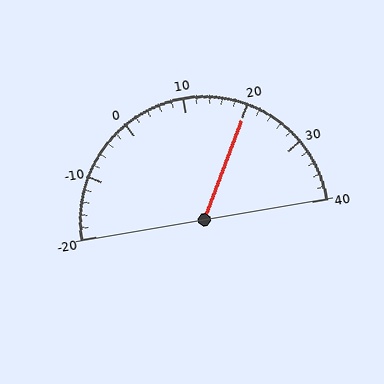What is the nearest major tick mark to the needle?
The nearest major tick mark is 20.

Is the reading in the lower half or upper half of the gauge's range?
The reading is in the upper half of the range (-20 to 40).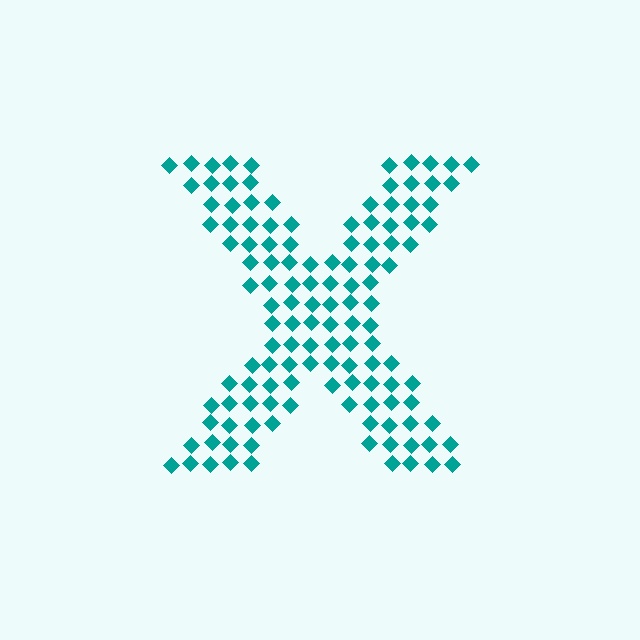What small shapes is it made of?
It is made of small diamonds.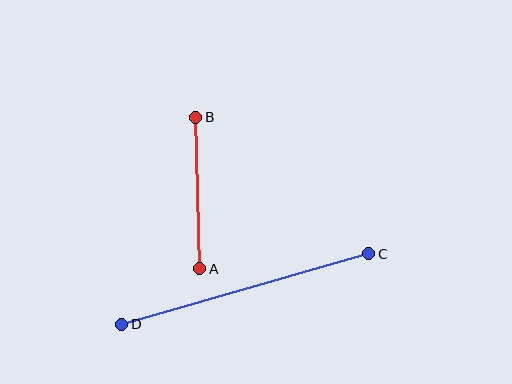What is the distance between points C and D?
The distance is approximately 257 pixels.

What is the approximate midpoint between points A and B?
The midpoint is at approximately (198, 193) pixels.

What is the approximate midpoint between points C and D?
The midpoint is at approximately (245, 289) pixels.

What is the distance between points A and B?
The distance is approximately 152 pixels.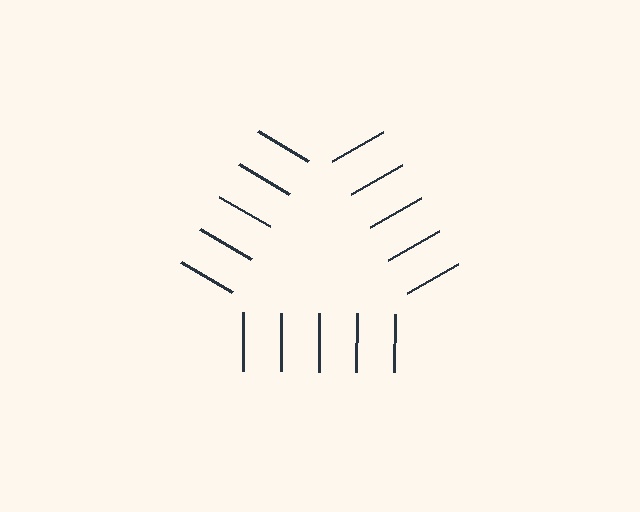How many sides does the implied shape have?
3 sides — the line-ends trace a triangle.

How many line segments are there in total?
15 — 5 along each of the 3 edges.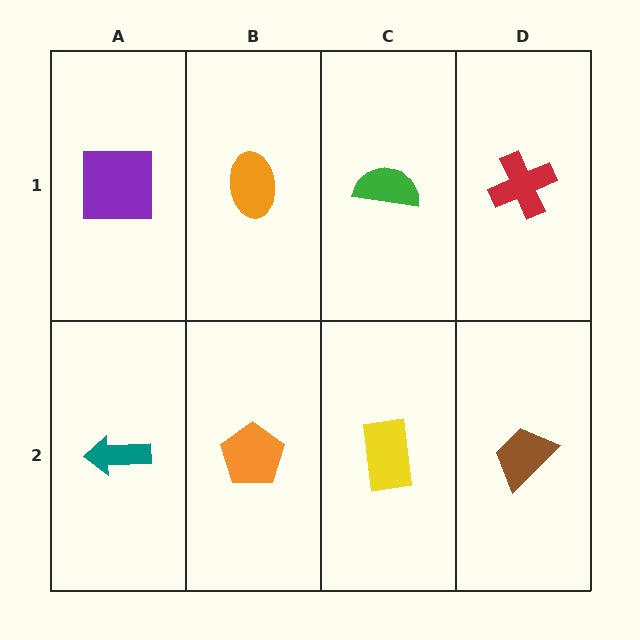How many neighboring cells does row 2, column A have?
2.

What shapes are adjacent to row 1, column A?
A teal arrow (row 2, column A), an orange ellipse (row 1, column B).